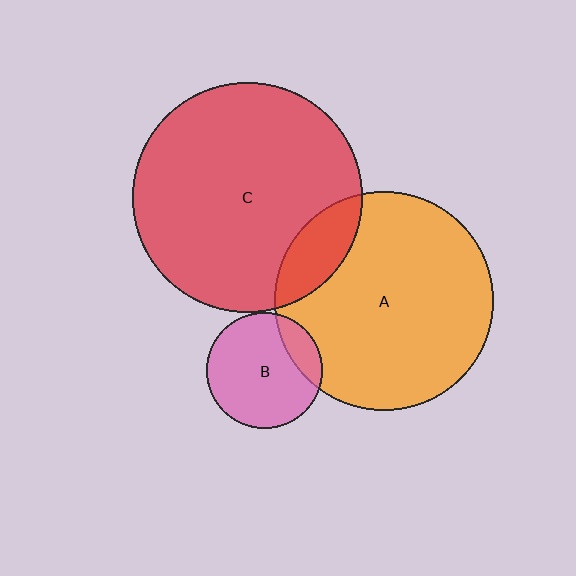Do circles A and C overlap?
Yes.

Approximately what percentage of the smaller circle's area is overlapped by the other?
Approximately 15%.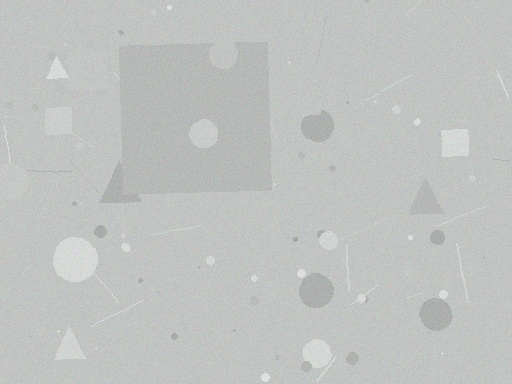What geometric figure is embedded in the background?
A square is embedded in the background.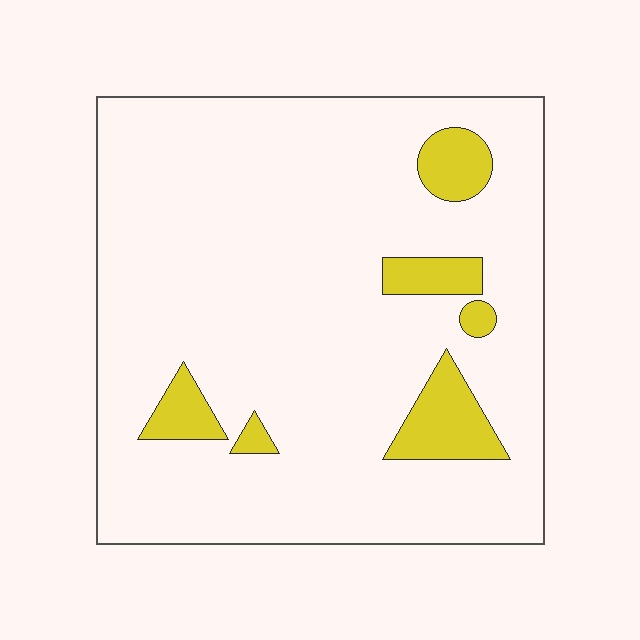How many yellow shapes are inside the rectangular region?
6.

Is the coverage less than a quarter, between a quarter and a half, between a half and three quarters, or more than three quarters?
Less than a quarter.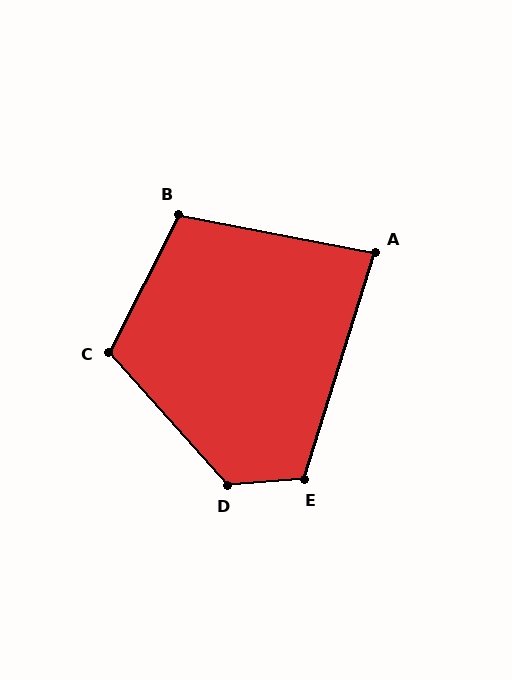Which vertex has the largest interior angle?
D, at approximately 128 degrees.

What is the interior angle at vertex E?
Approximately 111 degrees (obtuse).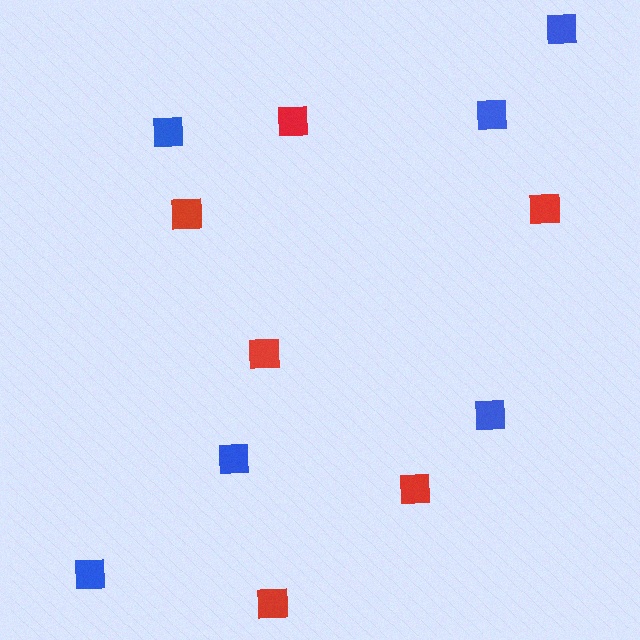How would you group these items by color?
There are 2 groups: one group of blue squares (6) and one group of red squares (6).